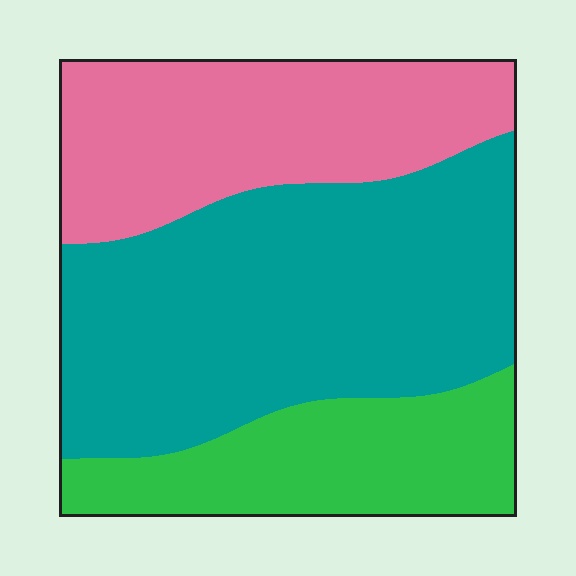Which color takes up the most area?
Teal, at roughly 50%.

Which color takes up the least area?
Green, at roughly 20%.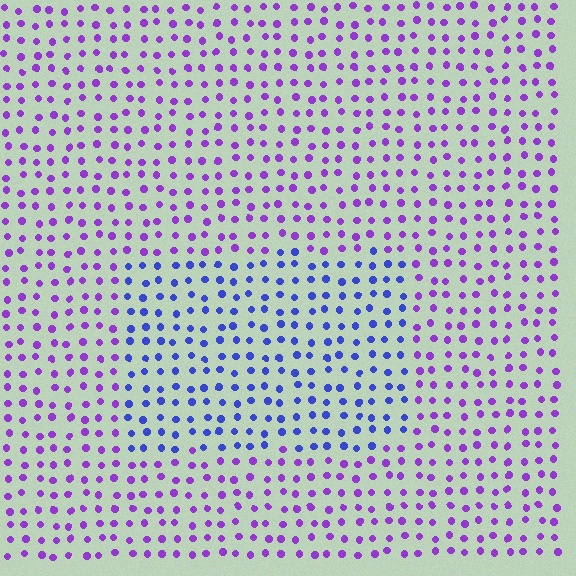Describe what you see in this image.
The image is filled with small purple elements in a uniform arrangement. A rectangle-shaped region is visible where the elements are tinted to a slightly different hue, forming a subtle color boundary.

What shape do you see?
I see a rectangle.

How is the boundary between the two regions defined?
The boundary is defined purely by a slight shift in hue (about 44 degrees). Spacing, size, and orientation are identical on both sides.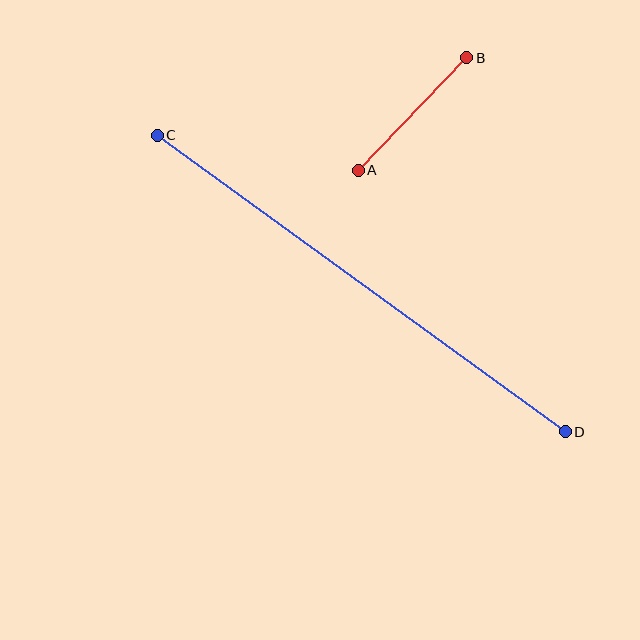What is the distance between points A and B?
The distance is approximately 156 pixels.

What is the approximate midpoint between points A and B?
The midpoint is at approximately (413, 114) pixels.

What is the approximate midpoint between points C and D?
The midpoint is at approximately (361, 283) pixels.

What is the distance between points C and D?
The distance is approximately 504 pixels.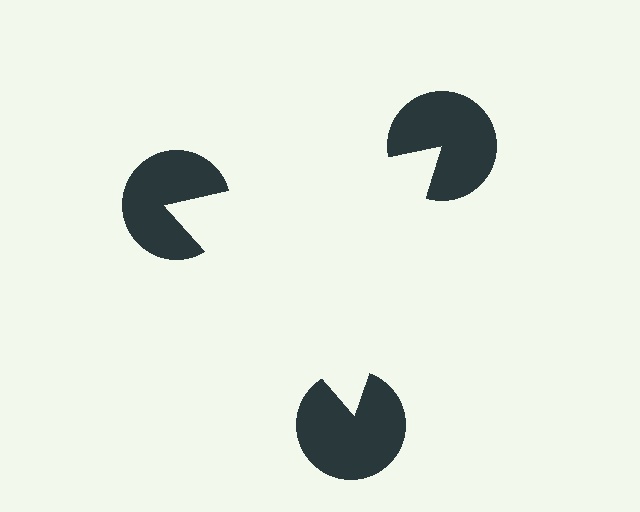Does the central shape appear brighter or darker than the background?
It typically appears slightly brighter than the background, even though no actual brightness change is drawn.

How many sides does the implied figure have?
3 sides.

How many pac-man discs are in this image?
There are 3 — one at each vertex of the illusory triangle.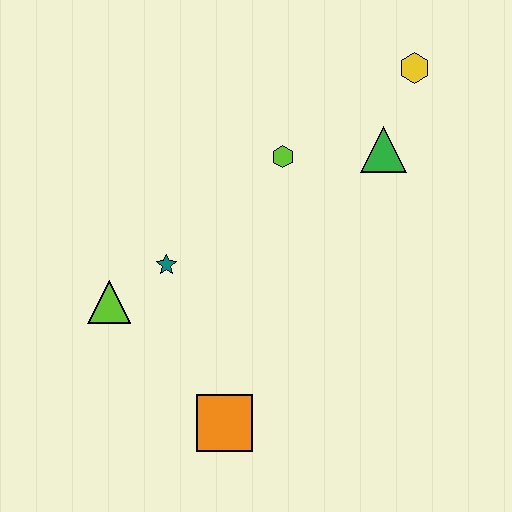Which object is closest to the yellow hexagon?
The green triangle is closest to the yellow hexagon.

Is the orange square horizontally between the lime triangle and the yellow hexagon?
Yes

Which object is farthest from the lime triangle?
The yellow hexagon is farthest from the lime triangle.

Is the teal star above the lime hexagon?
No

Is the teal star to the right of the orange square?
No